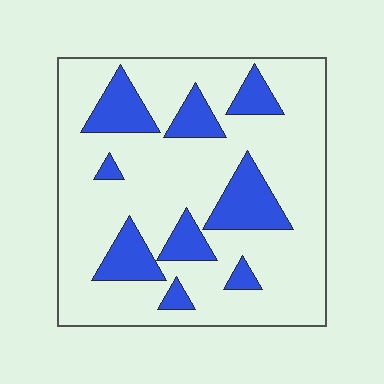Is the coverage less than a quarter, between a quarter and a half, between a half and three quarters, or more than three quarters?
Less than a quarter.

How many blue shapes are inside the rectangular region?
9.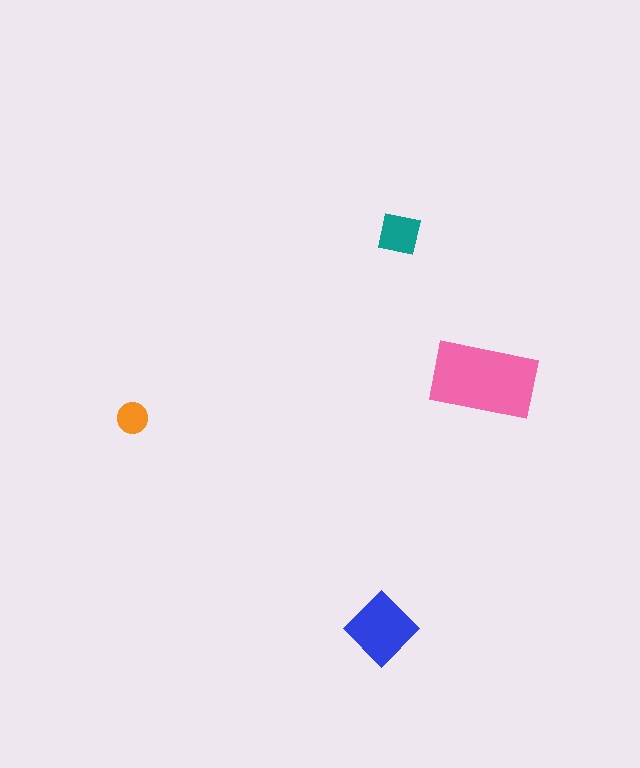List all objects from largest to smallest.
The pink rectangle, the blue diamond, the teal square, the orange circle.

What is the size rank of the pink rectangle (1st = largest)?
1st.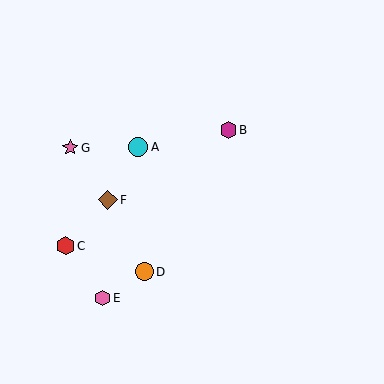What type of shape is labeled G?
Shape G is a pink star.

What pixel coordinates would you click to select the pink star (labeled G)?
Click at (70, 148) to select the pink star G.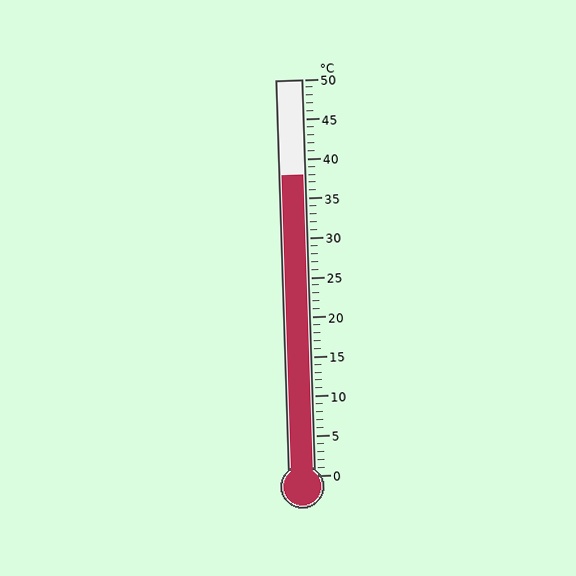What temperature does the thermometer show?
The thermometer shows approximately 38°C.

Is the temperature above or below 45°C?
The temperature is below 45°C.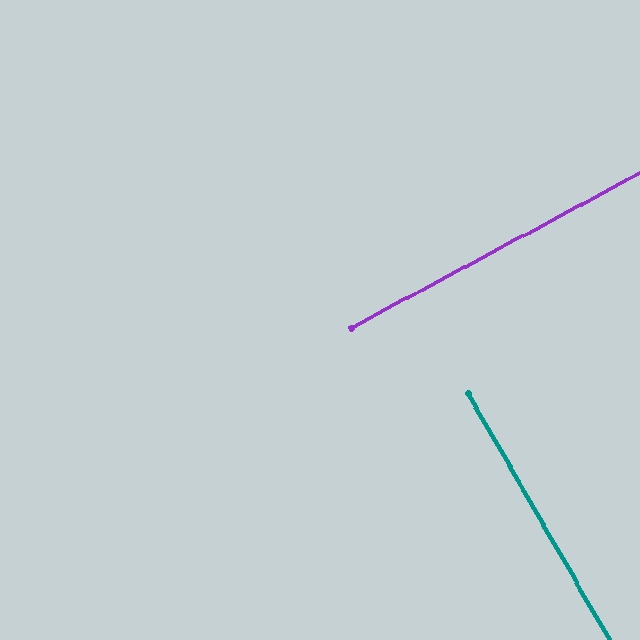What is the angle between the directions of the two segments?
Approximately 88 degrees.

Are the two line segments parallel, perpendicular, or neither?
Perpendicular — they meet at approximately 88°.